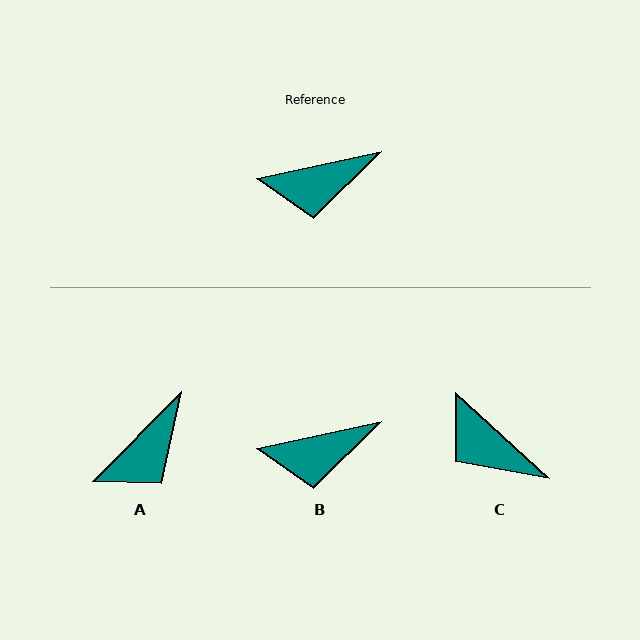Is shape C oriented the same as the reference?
No, it is off by about 55 degrees.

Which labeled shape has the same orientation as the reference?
B.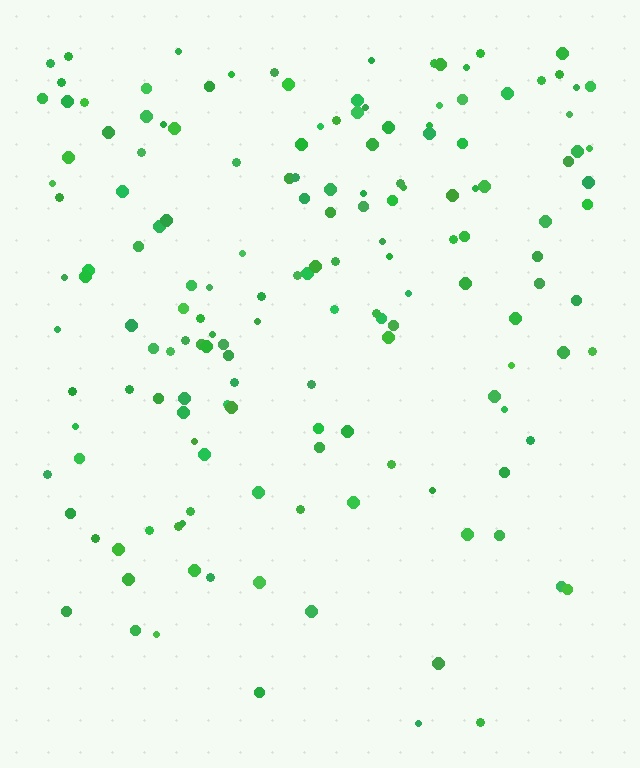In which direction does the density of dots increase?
From bottom to top, with the top side densest.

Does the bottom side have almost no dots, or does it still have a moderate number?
Still a moderate number, just noticeably fewer than the top.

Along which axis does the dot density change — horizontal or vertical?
Vertical.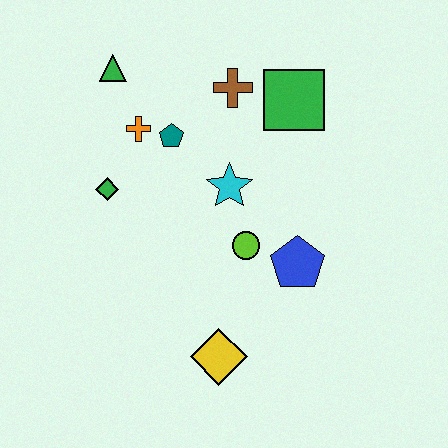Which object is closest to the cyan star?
The lime circle is closest to the cyan star.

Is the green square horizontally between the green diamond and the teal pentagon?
No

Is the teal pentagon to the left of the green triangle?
No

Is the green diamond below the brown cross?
Yes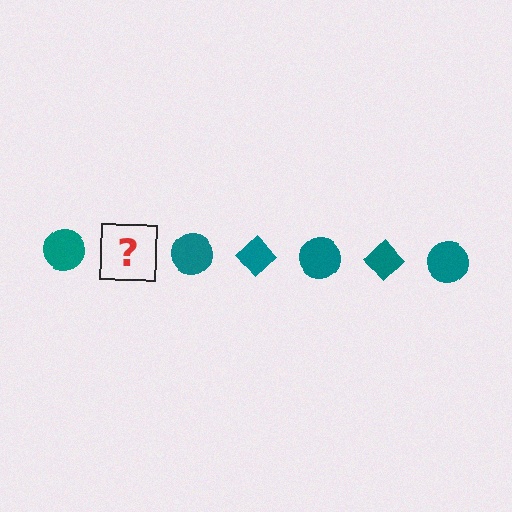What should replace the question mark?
The question mark should be replaced with a teal diamond.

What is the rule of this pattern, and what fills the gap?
The rule is that the pattern cycles through circle, diamond shapes in teal. The gap should be filled with a teal diamond.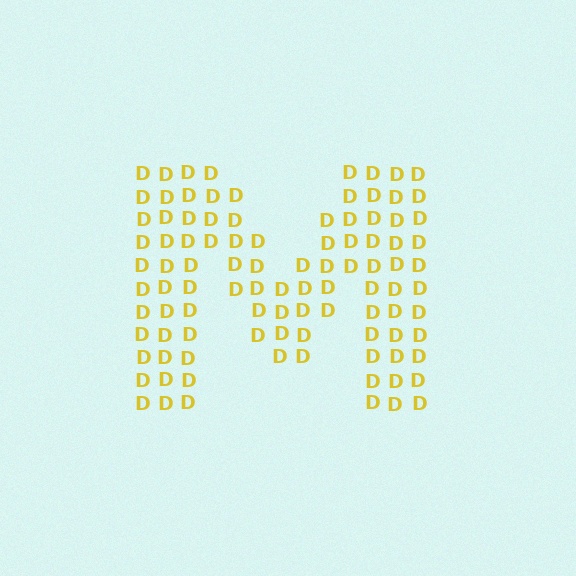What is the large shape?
The large shape is the letter M.